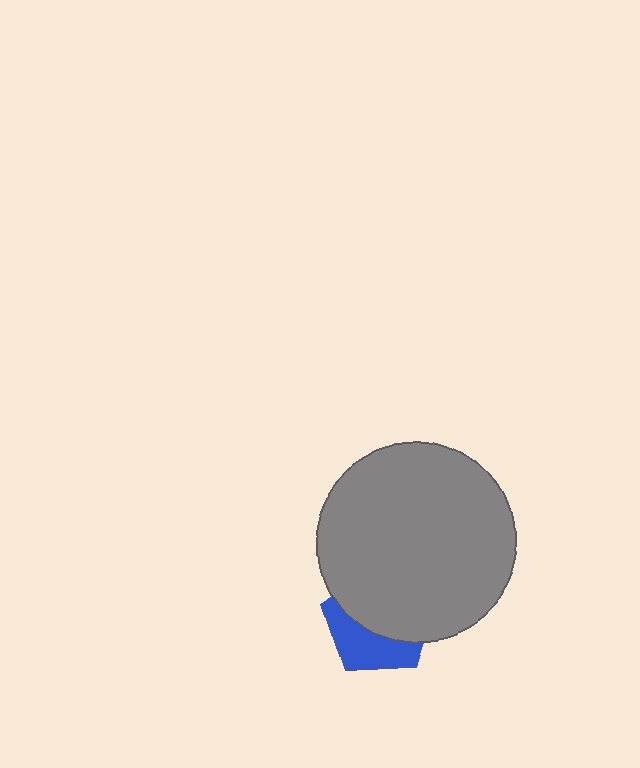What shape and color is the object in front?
The object in front is a gray circle.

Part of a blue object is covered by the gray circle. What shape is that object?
It is a pentagon.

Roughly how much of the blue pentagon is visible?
A small part of it is visible (roughly 39%).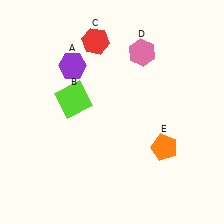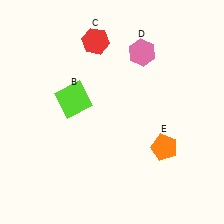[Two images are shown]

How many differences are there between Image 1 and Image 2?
There is 1 difference between the two images.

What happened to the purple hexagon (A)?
The purple hexagon (A) was removed in Image 2. It was in the top-left area of Image 1.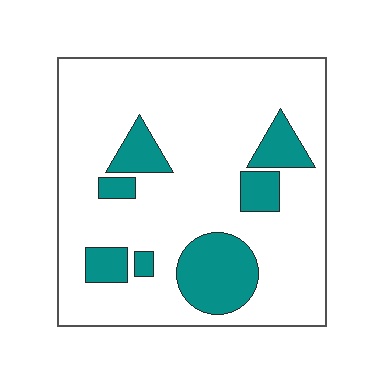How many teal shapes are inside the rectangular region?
7.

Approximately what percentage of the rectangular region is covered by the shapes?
Approximately 20%.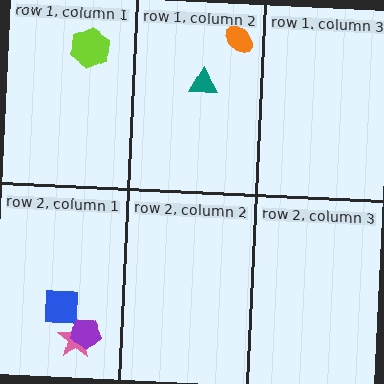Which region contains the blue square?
The row 2, column 1 region.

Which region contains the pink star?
The row 2, column 1 region.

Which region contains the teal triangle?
The row 1, column 2 region.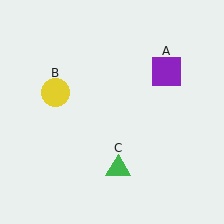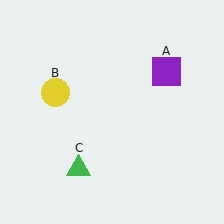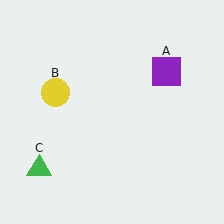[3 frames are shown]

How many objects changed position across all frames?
1 object changed position: green triangle (object C).